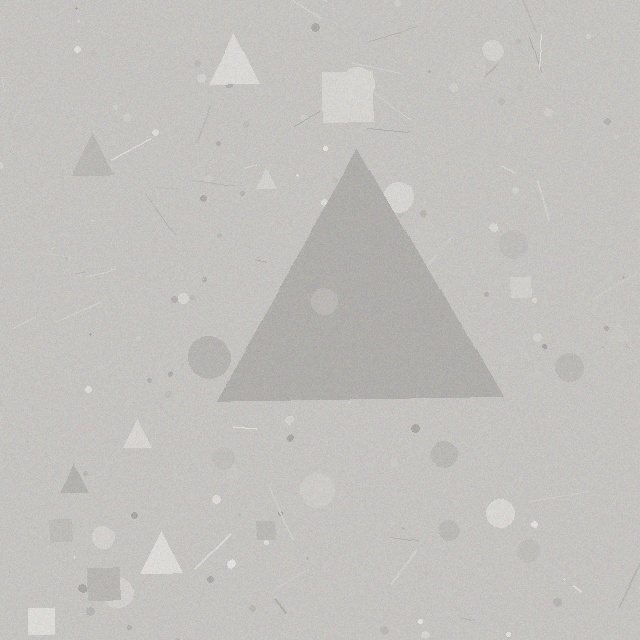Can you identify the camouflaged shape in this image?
The camouflaged shape is a triangle.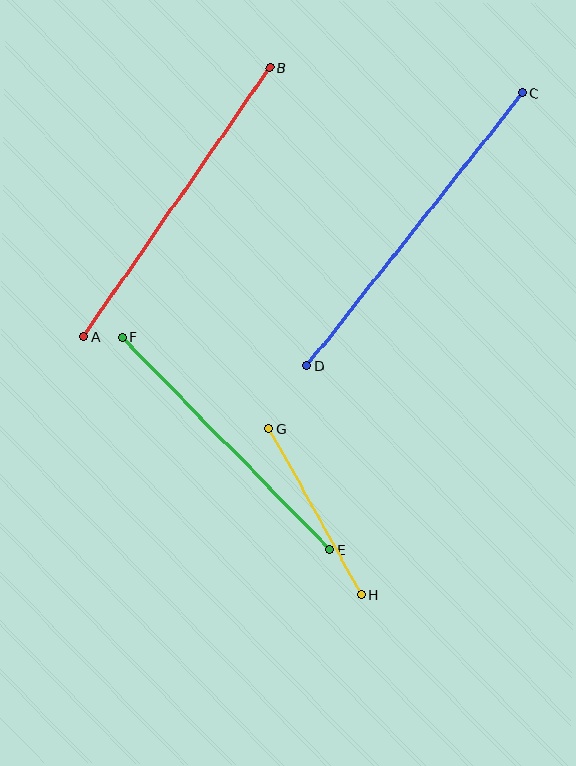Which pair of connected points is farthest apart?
Points C and D are farthest apart.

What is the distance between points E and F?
The distance is approximately 297 pixels.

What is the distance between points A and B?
The distance is approximately 327 pixels.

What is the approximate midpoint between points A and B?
The midpoint is at approximately (177, 202) pixels.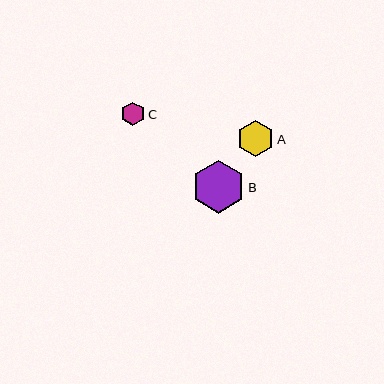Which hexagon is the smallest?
Hexagon C is the smallest with a size of approximately 24 pixels.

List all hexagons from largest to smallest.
From largest to smallest: B, A, C.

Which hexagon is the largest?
Hexagon B is the largest with a size of approximately 53 pixels.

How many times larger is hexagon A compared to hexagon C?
Hexagon A is approximately 1.5 times the size of hexagon C.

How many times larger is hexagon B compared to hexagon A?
Hexagon B is approximately 1.5 times the size of hexagon A.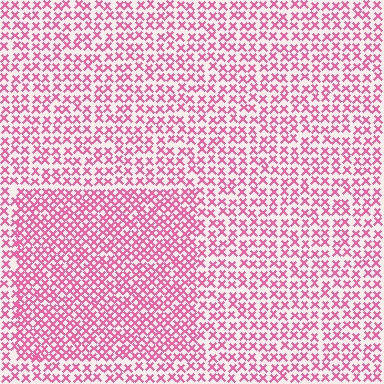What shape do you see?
I see a rectangle.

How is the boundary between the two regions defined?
The boundary is defined by a change in element density (approximately 1.6x ratio). All elements are the same color, size, and shape.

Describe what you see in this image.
The image contains small pink elements arranged at two different densities. A rectangle-shaped region is visible where the elements are more densely packed than the surrounding area.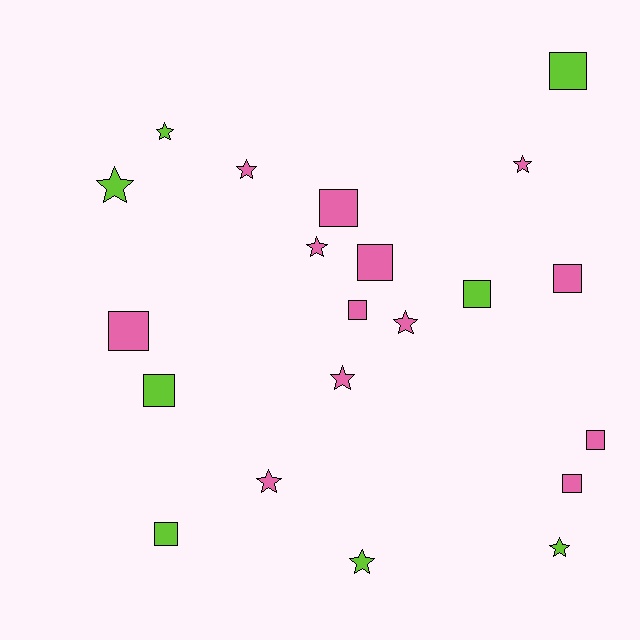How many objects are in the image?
There are 21 objects.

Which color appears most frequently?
Pink, with 13 objects.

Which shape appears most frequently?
Square, with 11 objects.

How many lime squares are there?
There are 4 lime squares.